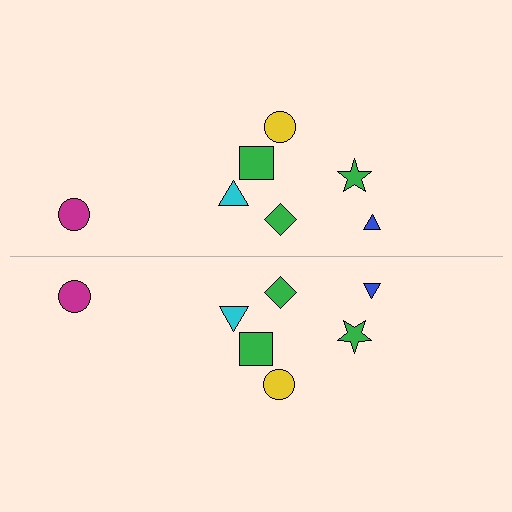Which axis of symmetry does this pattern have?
The pattern has a horizontal axis of symmetry running through the center of the image.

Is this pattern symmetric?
Yes, this pattern has bilateral (reflection) symmetry.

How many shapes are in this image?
There are 14 shapes in this image.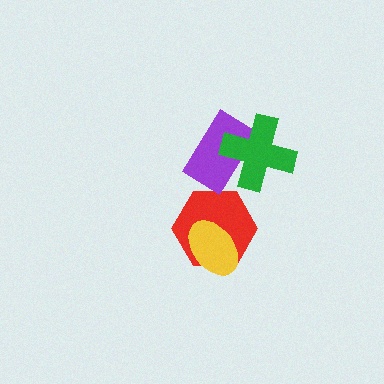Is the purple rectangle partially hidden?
Yes, it is partially covered by another shape.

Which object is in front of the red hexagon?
The yellow ellipse is in front of the red hexagon.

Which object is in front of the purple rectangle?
The green cross is in front of the purple rectangle.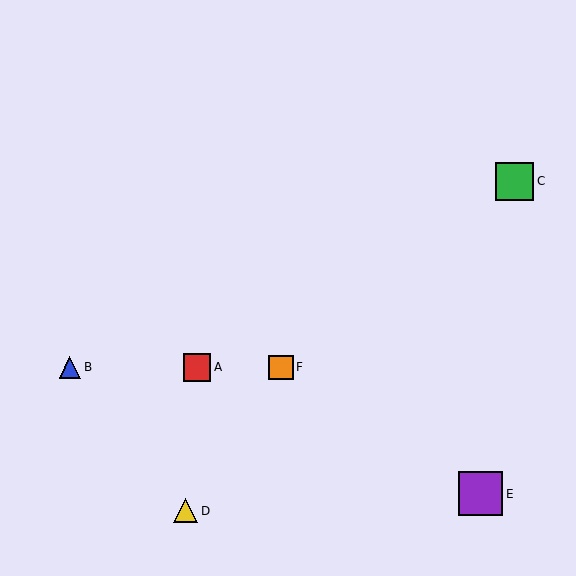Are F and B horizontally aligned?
Yes, both are at y≈367.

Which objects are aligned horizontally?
Objects A, B, F are aligned horizontally.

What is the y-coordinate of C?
Object C is at y≈181.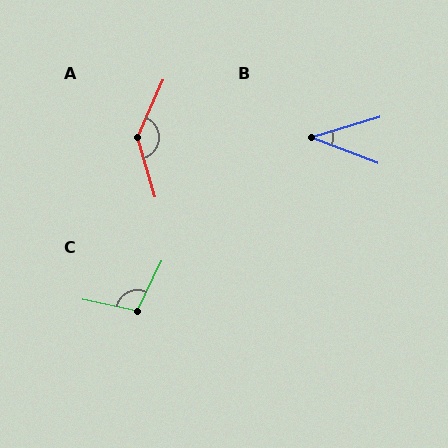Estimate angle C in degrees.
Approximately 104 degrees.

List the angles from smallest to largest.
B (37°), C (104°), A (140°).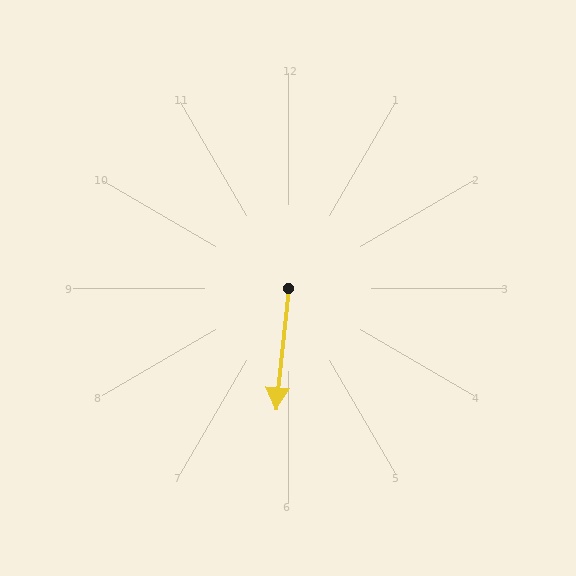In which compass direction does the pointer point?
South.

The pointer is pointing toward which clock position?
Roughly 6 o'clock.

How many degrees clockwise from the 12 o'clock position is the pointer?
Approximately 186 degrees.